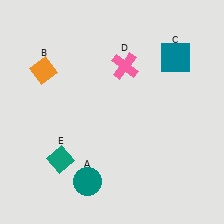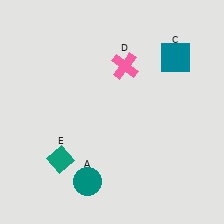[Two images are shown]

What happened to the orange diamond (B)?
The orange diamond (B) was removed in Image 2. It was in the top-left area of Image 1.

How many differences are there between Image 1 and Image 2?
There is 1 difference between the two images.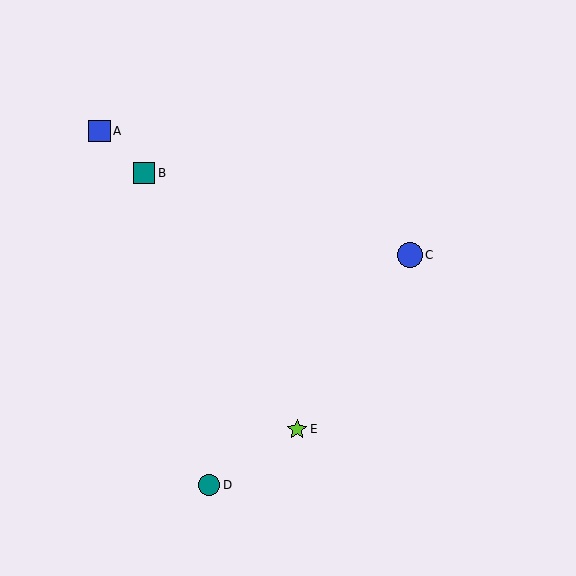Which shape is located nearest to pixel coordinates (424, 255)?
The blue circle (labeled C) at (410, 255) is nearest to that location.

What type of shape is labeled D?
Shape D is a teal circle.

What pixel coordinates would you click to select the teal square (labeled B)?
Click at (144, 173) to select the teal square B.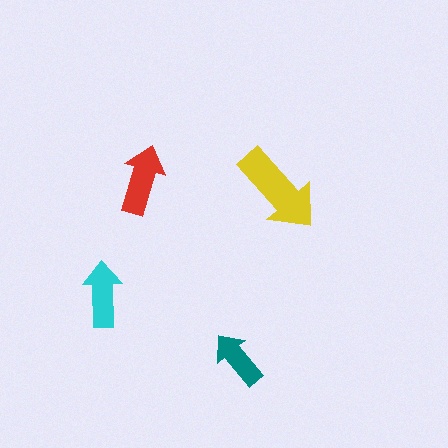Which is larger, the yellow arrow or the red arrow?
The yellow one.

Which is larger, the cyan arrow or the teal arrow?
The cyan one.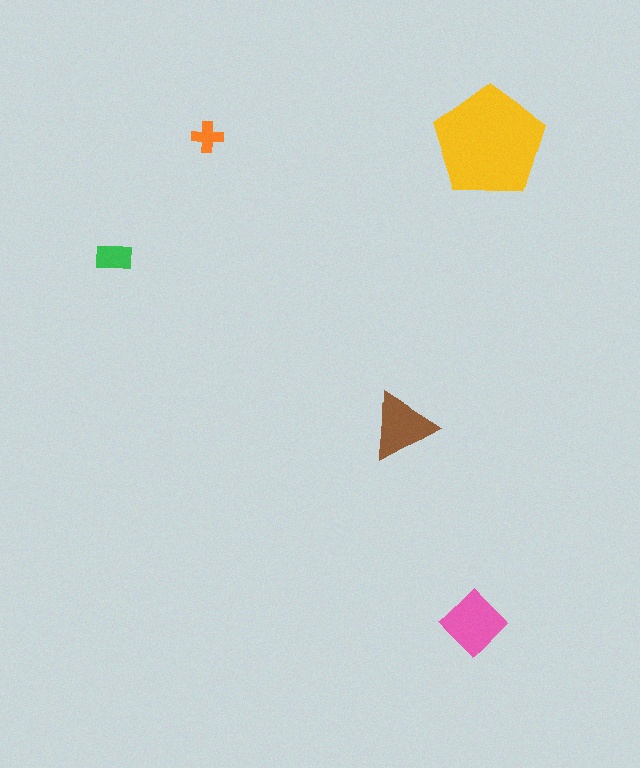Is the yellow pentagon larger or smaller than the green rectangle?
Larger.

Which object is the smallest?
The orange cross.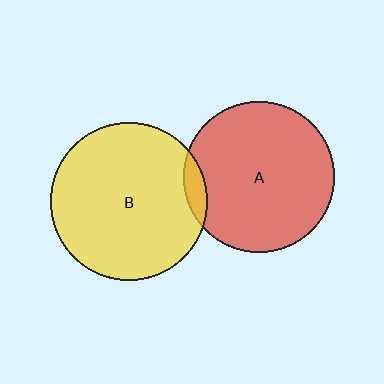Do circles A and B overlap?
Yes.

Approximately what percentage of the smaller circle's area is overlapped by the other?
Approximately 5%.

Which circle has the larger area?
Circle B (yellow).